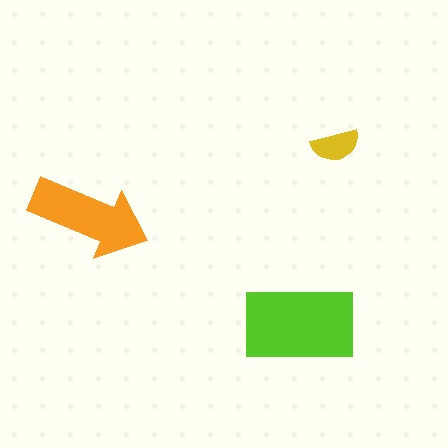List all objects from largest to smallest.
The lime rectangle, the orange arrow, the yellow semicircle.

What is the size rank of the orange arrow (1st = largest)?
2nd.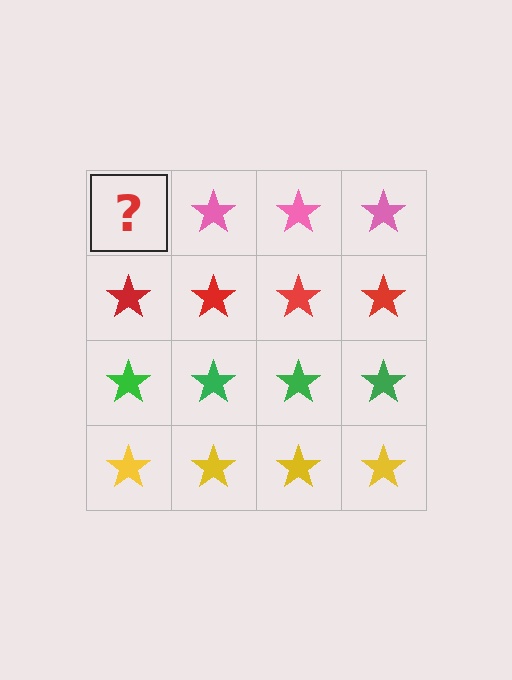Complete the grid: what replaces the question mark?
The question mark should be replaced with a pink star.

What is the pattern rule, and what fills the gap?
The rule is that each row has a consistent color. The gap should be filled with a pink star.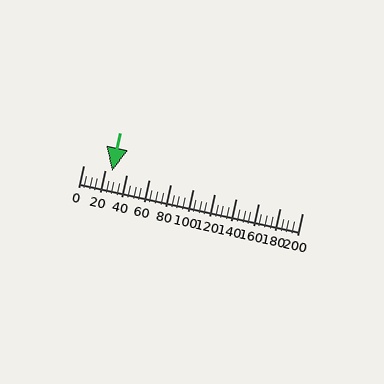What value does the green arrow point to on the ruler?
The green arrow points to approximately 26.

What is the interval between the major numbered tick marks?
The major tick marks are spaced 20 units apart.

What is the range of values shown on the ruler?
The ruler shows values from 0 to 200.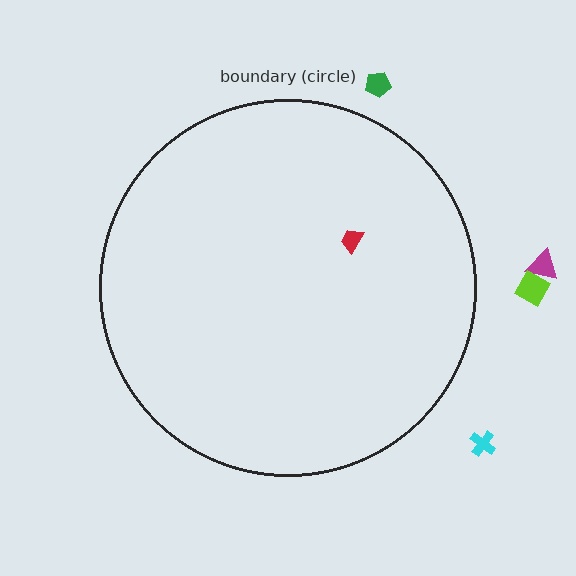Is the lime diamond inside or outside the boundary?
Outside.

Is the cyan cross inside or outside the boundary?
Outside.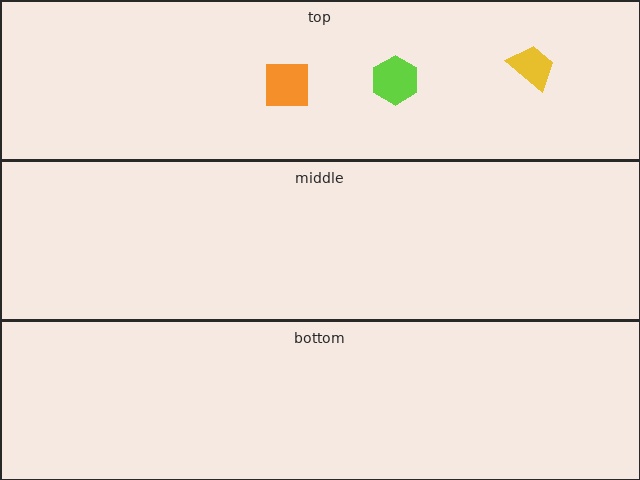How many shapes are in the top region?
3.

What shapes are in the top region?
The orange square, the lime hexagon, the yellow trapezoid.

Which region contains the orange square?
The top region.